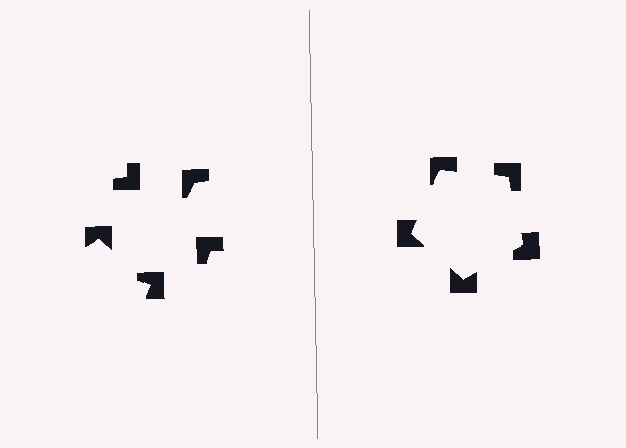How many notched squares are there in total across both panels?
10 — 5 on each side.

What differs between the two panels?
The notched squares are positioned identically on both sides; only the wedge orientations differ. On the right they align to a pentagon; on the left they are misaligned.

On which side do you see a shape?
An illusory pentagon appears on the right side. On the left side the wedge cuts are rotated, so no coherent shape forms.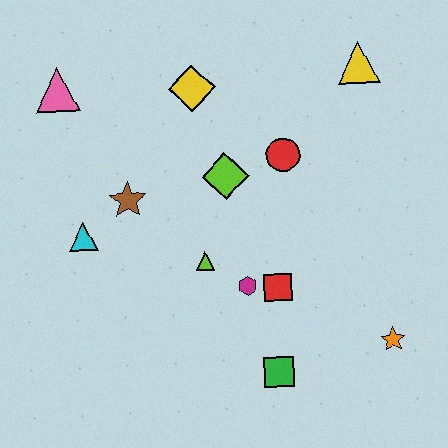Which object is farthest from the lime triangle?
The yellow triangle is farthest from the lime triangle.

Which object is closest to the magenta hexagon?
The red square is closest to the magenta hexagon.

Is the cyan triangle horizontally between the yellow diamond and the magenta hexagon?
No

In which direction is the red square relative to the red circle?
The red square is below the red circle.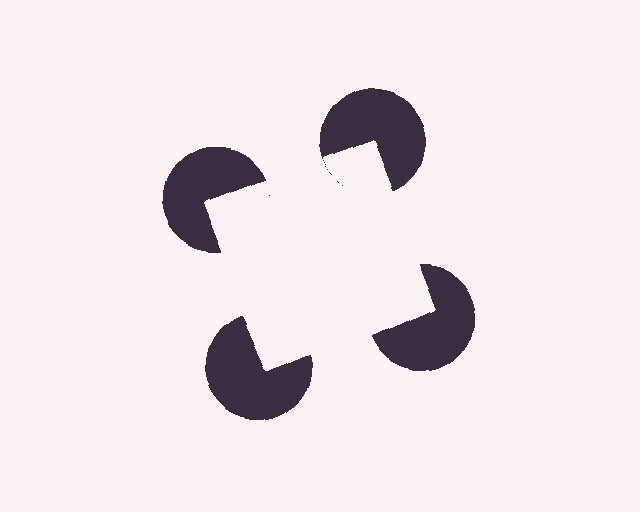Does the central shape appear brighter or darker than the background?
It typically appears slightly brighter than the background, even though no actual brightness change is drawn.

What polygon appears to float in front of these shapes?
An illusory square — its edges are inferred from the aligned wedge cuts in the pac-man discs, not physically drawn.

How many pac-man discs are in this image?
There are 4 — one at each vertex of the illusory square.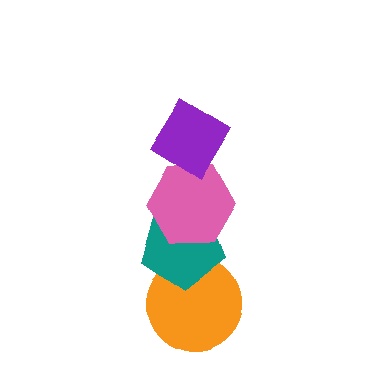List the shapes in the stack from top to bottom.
From top to bottom: the purple diamond, the pink hexagon, the teal pentagon, the orange circle.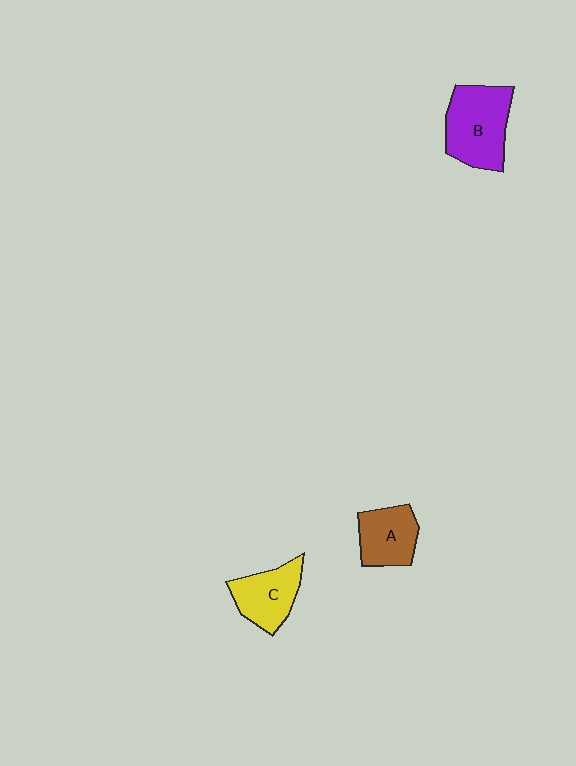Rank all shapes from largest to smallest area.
From largest to smallest: B (purple), C (yellow), A (brown).